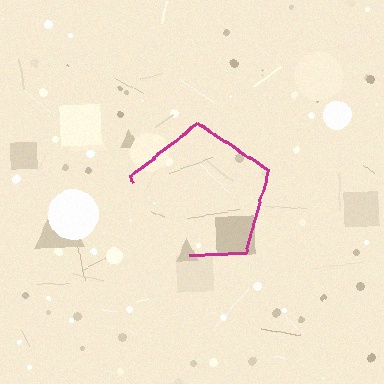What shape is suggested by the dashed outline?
The dashed outline suggests a pentagon.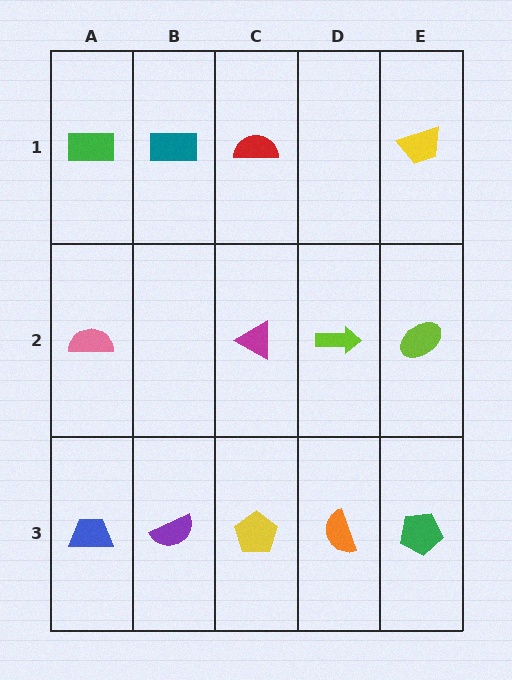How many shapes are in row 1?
4 shapes.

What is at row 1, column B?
A teal rectangle.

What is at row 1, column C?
A red semicircle.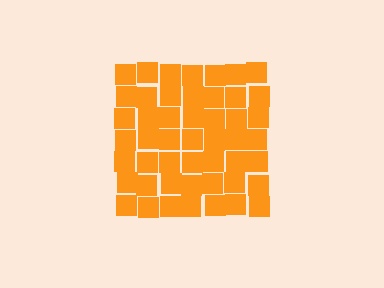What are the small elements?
The small elements are squares.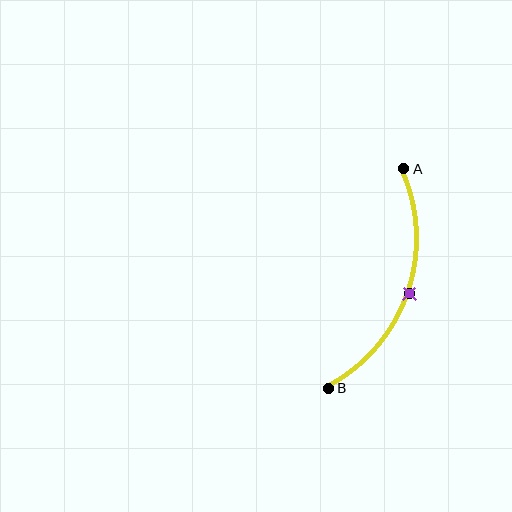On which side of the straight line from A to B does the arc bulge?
The arc bulges to the right of the straight line connecting A and B.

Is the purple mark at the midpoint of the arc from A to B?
Yes. The purple mark lies on the arc at equal arc-length from both A and B — it is the arc midpoint.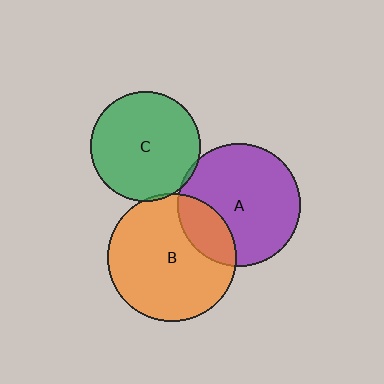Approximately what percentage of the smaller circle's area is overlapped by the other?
Approximately 20%.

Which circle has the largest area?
Circle B (orange).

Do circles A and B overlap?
Yes.